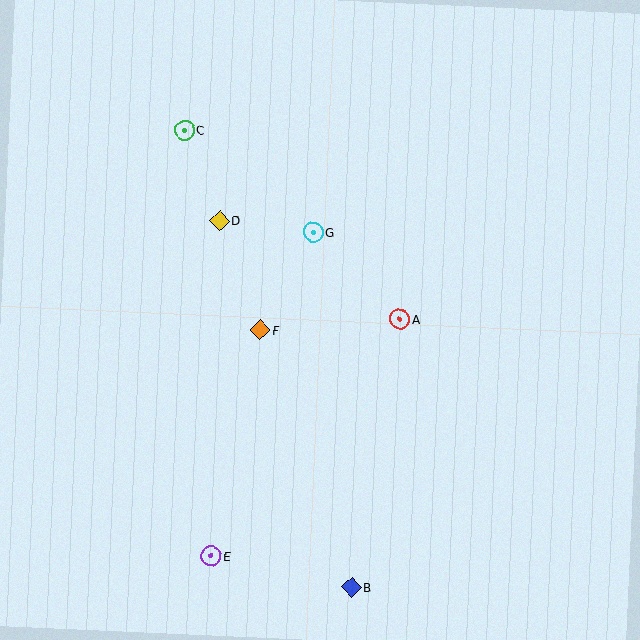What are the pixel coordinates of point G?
Point G is at (313, 232).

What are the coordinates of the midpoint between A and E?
The midpoint between A and E is at (306, 438).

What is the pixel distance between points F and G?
The distance between F and G is 111 pixels.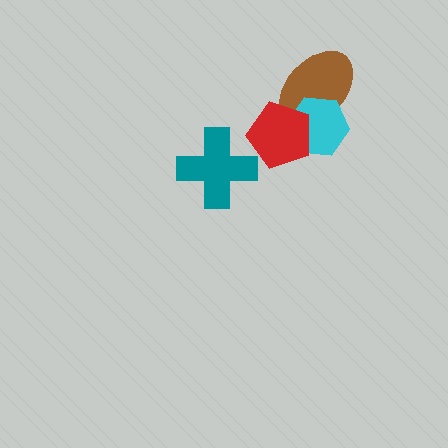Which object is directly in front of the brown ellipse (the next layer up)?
The cyan hexagon is directly in front of the brown ellipse.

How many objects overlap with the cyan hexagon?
2 objects overlap with the cyan hexagon.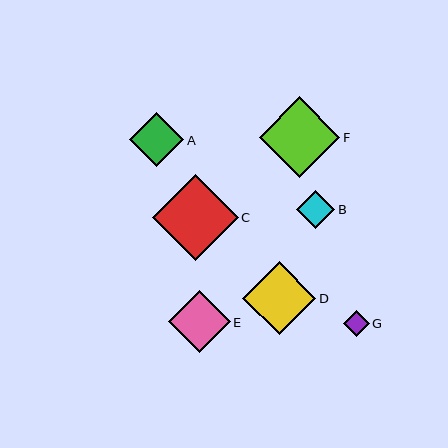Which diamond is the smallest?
Diamond G is the smallest with a size of approximately 26 pixels.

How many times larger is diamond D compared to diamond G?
Diamond D is approximately 2.8 times the size of diamond G.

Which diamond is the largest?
Diamond C is the largest with a size of approximately 86 pixels.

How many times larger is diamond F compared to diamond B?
Diamond F is approximately 2.1 times the size of diamond B.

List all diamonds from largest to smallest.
From largest to smallest: C, F, D, E, A, B, G.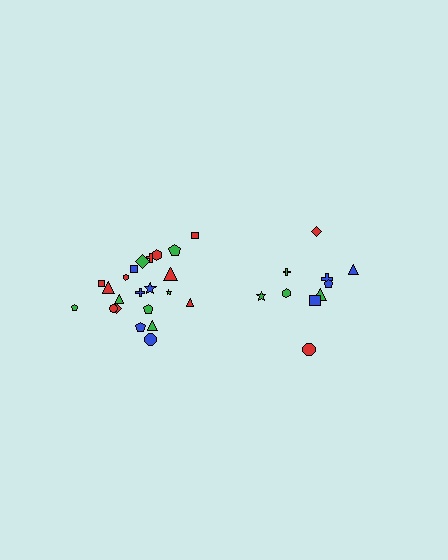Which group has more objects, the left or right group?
The left group.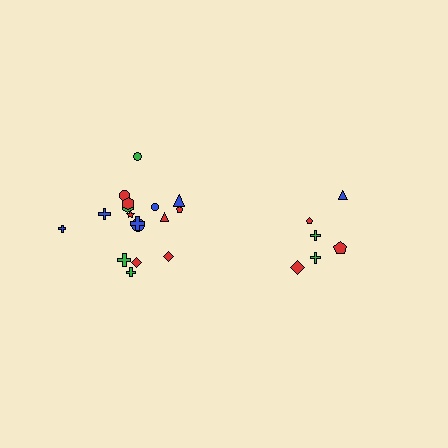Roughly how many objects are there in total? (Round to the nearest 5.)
Roughly 25 objects in total.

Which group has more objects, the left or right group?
The left group.